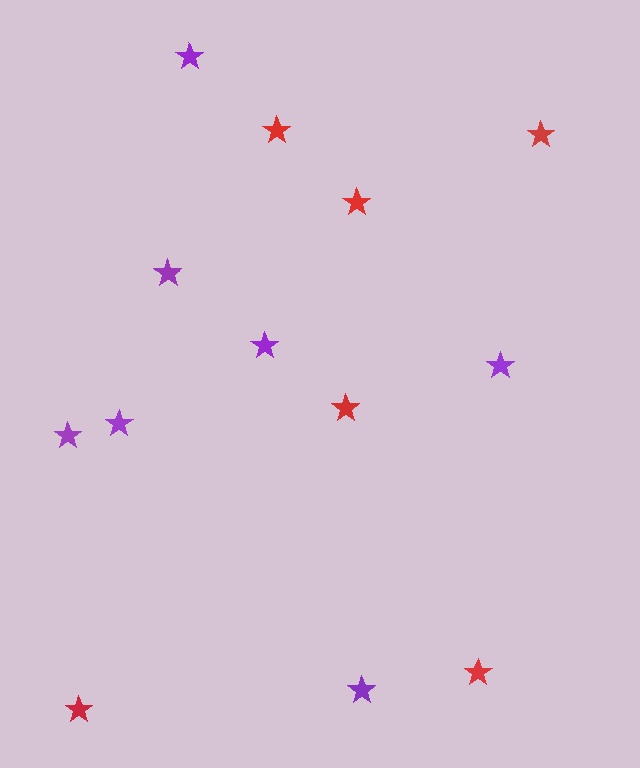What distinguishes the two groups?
There are 2 groups: one group of purple stars (7) and one group of red stars (6).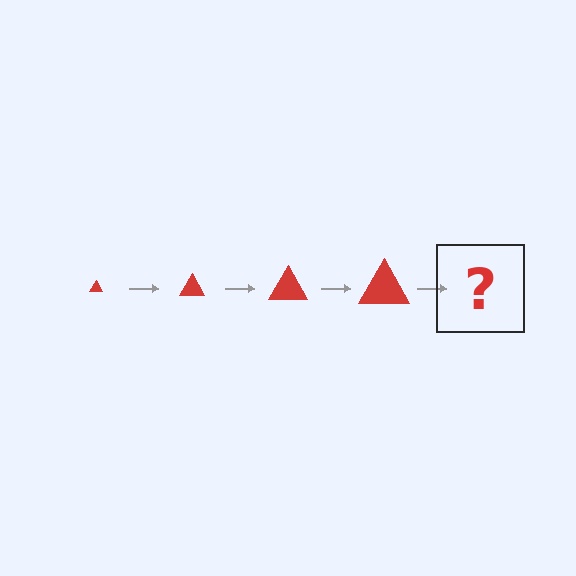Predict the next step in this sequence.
The next step is a red triangle, larger than the previous one.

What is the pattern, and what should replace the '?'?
The pattern is that the triangle gets progressively larger each step. The '?' should be a red triangle, larger than the previous one.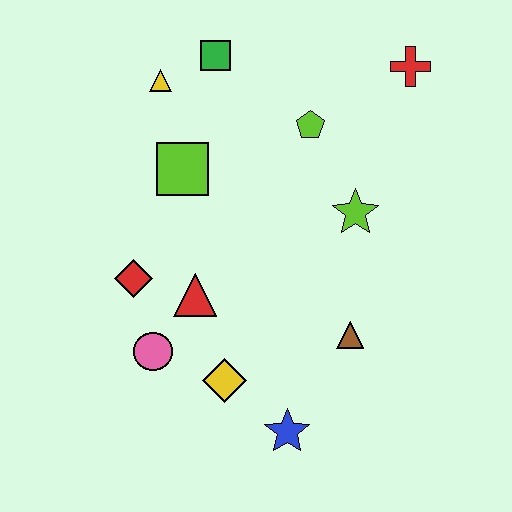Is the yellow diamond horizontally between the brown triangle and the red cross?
No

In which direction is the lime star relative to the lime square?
The lime star is to the right of the lime square.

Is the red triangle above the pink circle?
Yes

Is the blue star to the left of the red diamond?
No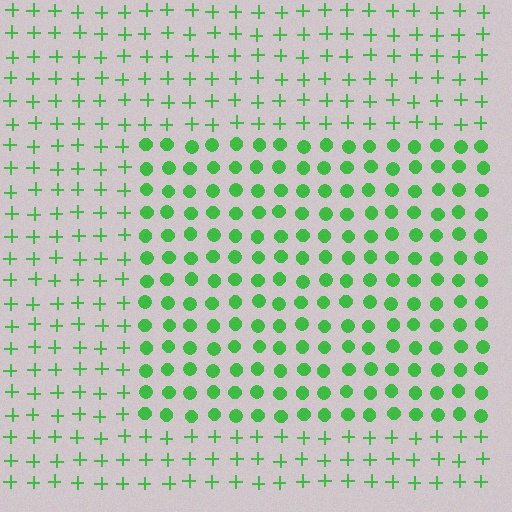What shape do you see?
I see a rectangle.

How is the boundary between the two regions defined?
The boundary is defined by a change in element shape: circles inside vs. plus signs outside. All elements share the same color and spacing.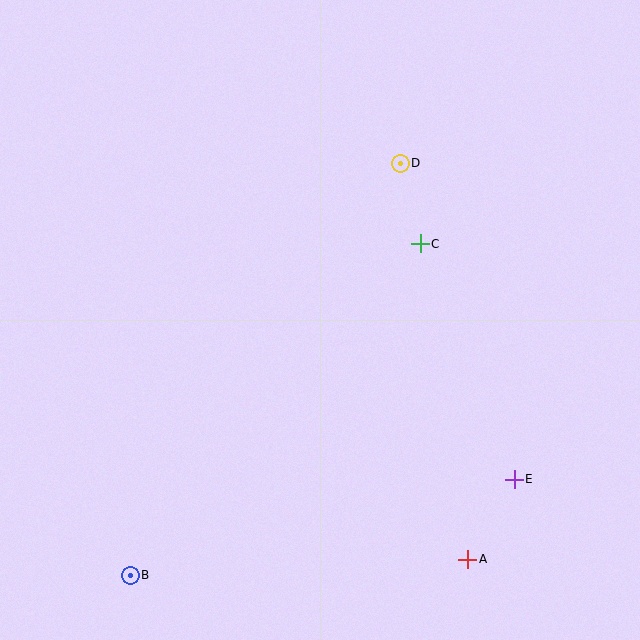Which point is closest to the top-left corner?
Point D is closest to the top-left corner.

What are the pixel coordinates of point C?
Point C is at (420, 244).